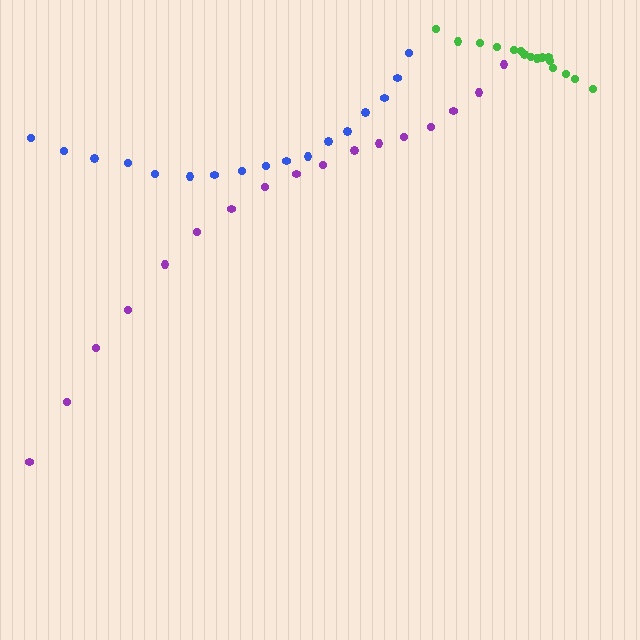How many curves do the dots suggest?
There are 3 distinct paths.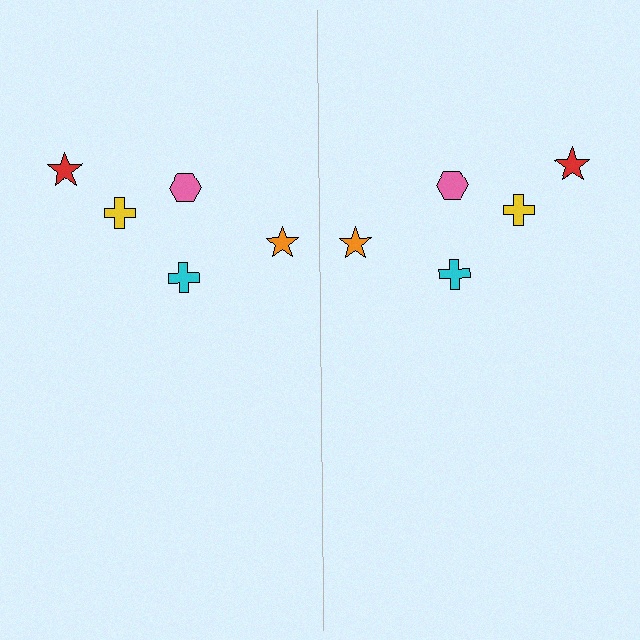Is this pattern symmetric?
Yes, this pattern has bilateral (reflection) symmetry.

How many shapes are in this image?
There are 10 shapes in this image.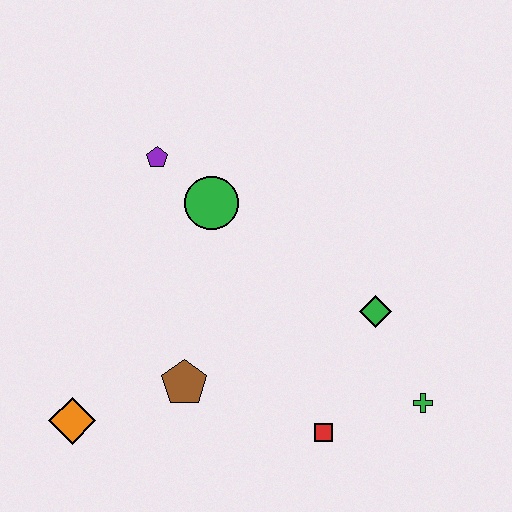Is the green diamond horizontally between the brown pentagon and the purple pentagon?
No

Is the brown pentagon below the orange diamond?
No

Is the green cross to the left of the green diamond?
No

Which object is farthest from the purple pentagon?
The green cross is farthest from the purple pentagon.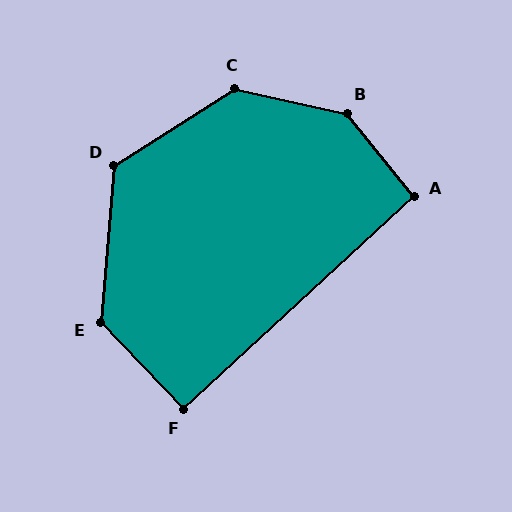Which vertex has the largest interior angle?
B, at approximately 142 degrees.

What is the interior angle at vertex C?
Approximately 135 degrees (obtuse).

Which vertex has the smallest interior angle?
F, at approximately 91 degrees.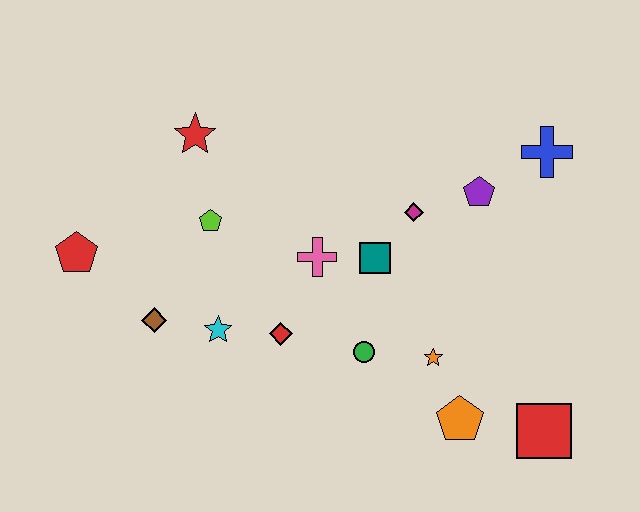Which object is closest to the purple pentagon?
The magenta diamond is closest to the purple pentagon.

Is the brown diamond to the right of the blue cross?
No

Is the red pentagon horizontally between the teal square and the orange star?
No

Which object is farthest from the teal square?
The red pentagon is farthest from the teal square.